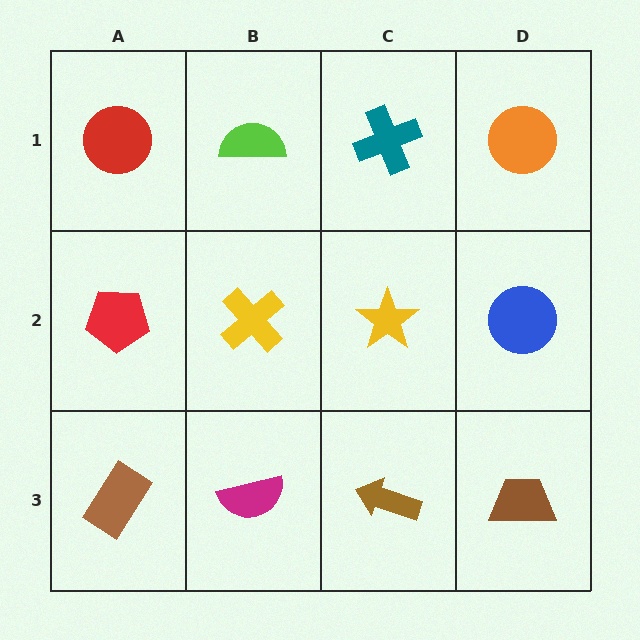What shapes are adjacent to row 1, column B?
A yellow cross (row 2, column B), a red circle (row 1, column A), a teal cross (row 1, column C).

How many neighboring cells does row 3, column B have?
3.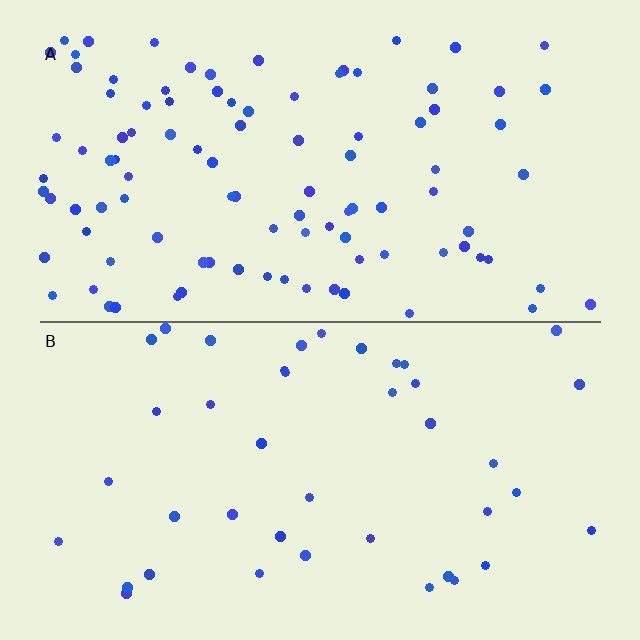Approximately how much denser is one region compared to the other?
Approximately 2.4× — region A over region B.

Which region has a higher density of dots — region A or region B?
A (the top).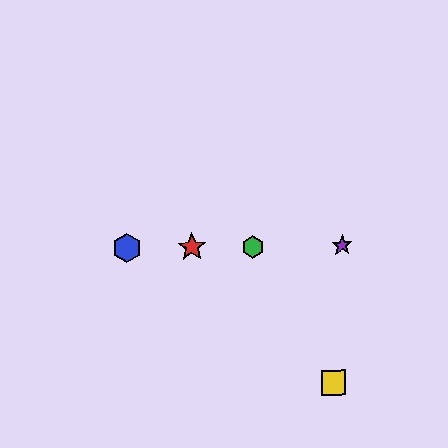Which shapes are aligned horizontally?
The red star, the blue hexagon, the green hexagon, the purple star are aligned horizontally.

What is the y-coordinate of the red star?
The red star is at y≈247.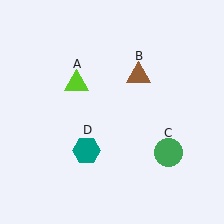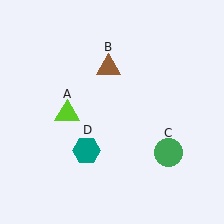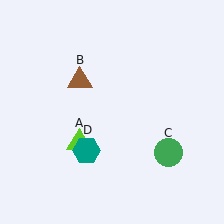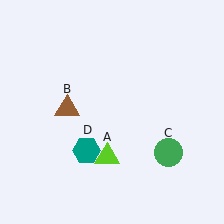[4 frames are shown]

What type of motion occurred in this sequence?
The lime triangle (object A), brown triangle (object B) rotated counterclockwise around the center of the scene.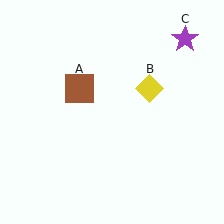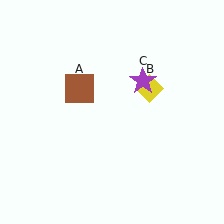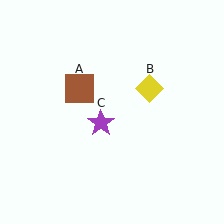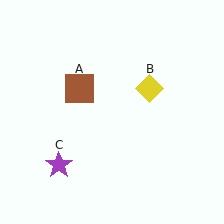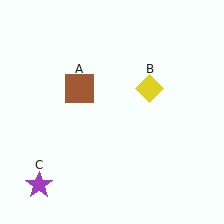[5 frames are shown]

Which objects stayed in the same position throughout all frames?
Brown square (object A) and yellow diamond (object B) remained stationary.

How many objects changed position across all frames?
1 object changed position: purple star (object C).